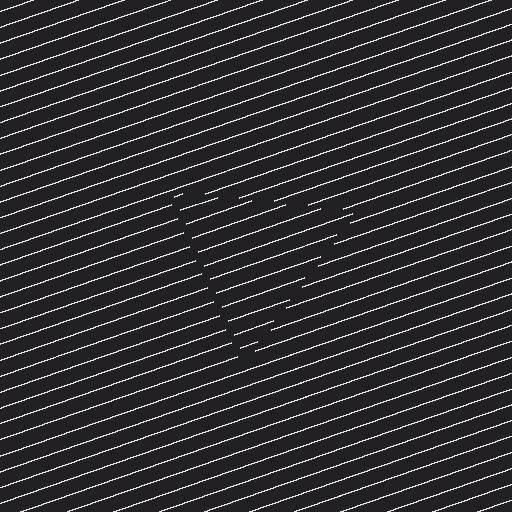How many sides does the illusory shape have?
3 sides — the line-ends trace a triangle.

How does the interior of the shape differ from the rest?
The interior of the shape contains the same grating, shifted by half a period — the contour is defined by the phase discontinuity where line-ends from the inner and outer gratings abut.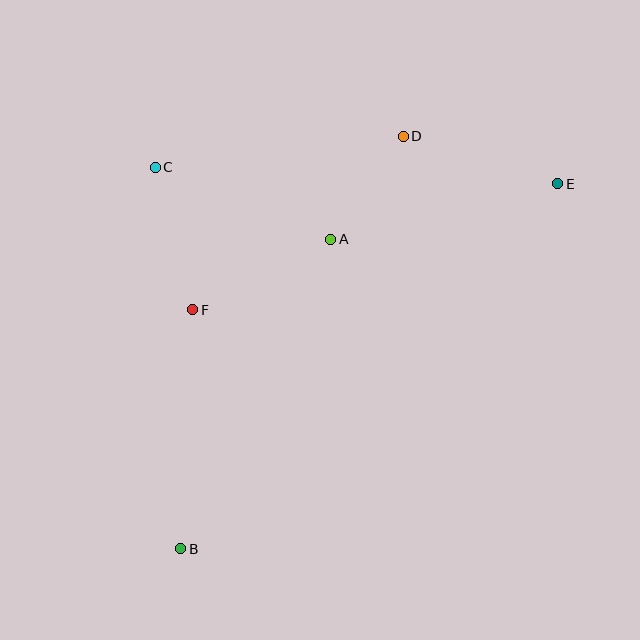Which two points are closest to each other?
Points A and D are closest to each other.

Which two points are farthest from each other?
Points B and E are farthest from each other.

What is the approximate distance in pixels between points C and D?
The distance between C and D is approximately 250 pixels.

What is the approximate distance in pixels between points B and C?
The distance between B and C is approximately 382 pixels.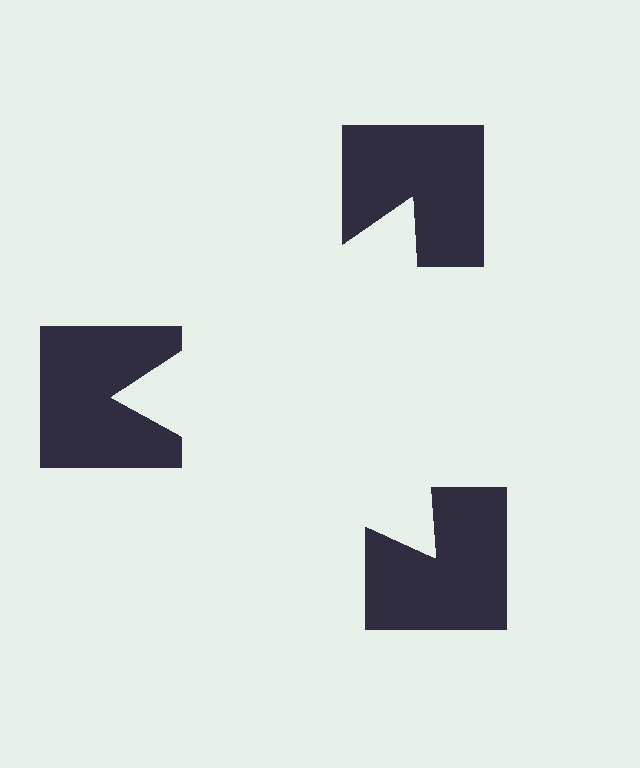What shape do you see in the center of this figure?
An illusory triangle — its edges are inferred from the aligned wedge cuts in the notched squares, not physically drawn.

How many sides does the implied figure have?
3 sides.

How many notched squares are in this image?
There are 3 — one at each vertex of the illusory triangle.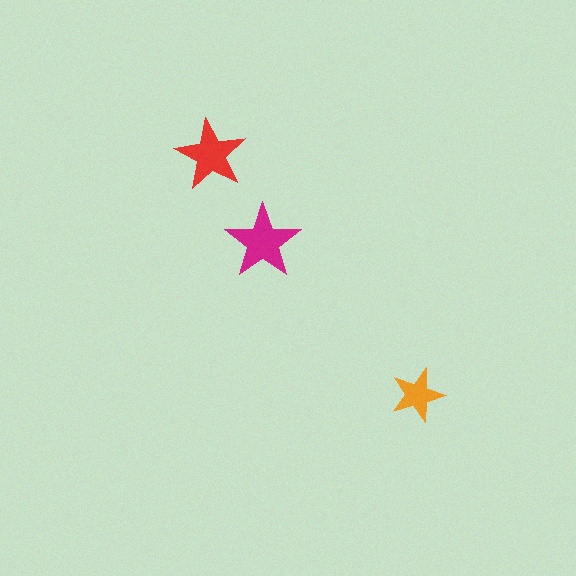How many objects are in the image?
There are 3 objects in the image.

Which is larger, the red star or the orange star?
The red one.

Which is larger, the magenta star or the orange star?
The magenta one.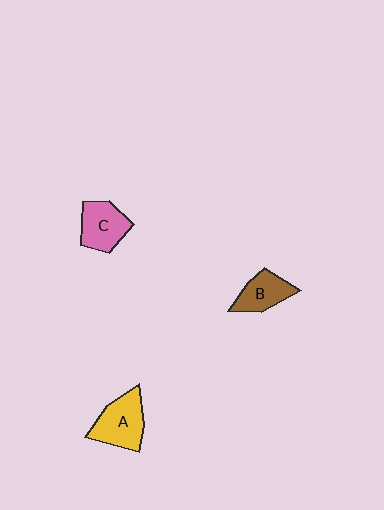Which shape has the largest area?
Shape A (yellow).